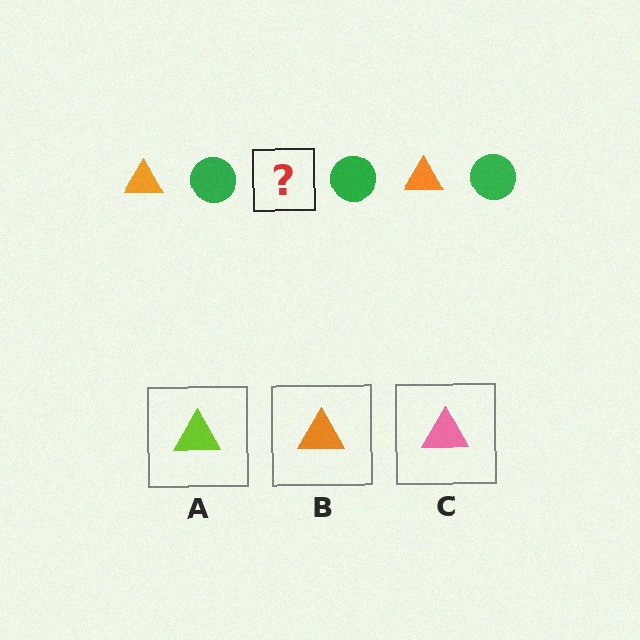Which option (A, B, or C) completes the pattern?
B.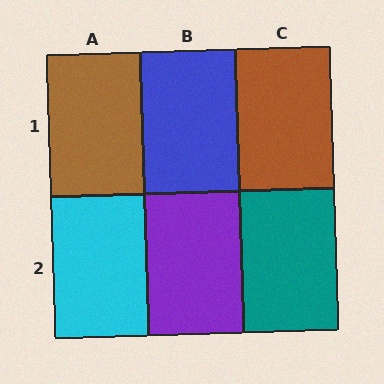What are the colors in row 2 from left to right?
Cyan, purple, teal.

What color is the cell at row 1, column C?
Brown.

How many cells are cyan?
1 cell is cyan.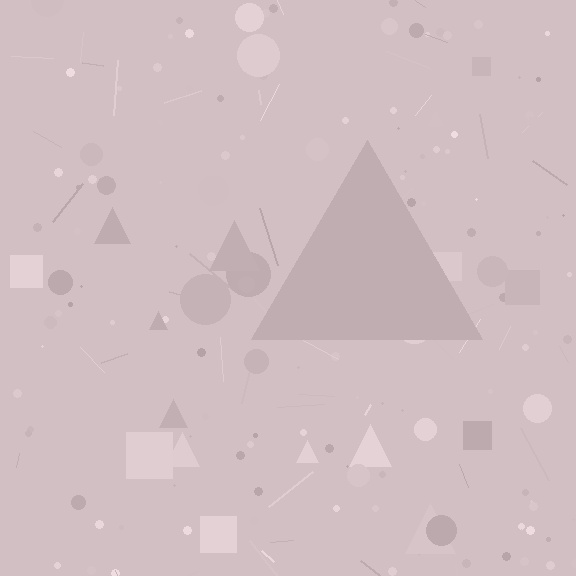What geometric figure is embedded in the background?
A triangle is embedded in the background.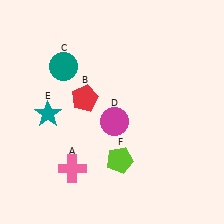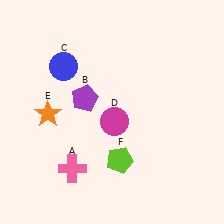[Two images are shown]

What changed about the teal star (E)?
In Image 1, E is teal. In Image 2, it changed to orange.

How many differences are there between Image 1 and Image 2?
There are 3 differences between the two images.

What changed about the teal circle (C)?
In Image 1, C is teal. In Image 2, it changed to blue.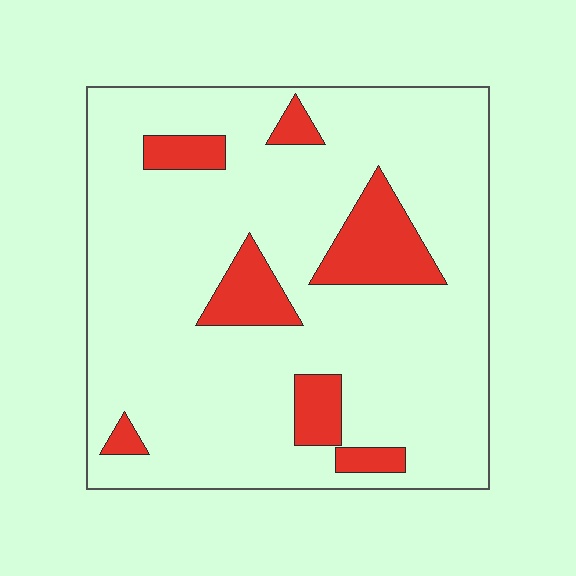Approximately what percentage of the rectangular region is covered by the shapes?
Approximately 15%.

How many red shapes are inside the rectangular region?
7.